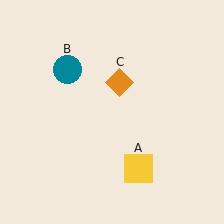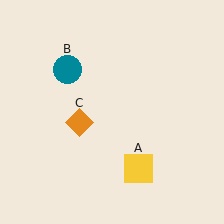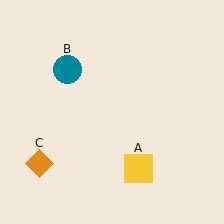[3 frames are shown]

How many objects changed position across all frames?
1 object changed position: orange diamond (object C).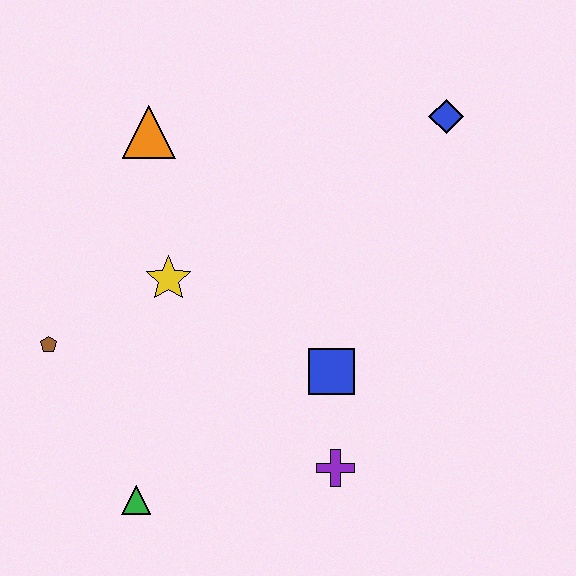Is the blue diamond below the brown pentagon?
No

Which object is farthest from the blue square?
The orange triangle is farthest from the blue square.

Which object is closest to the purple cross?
The blue square is closest to the purple cross.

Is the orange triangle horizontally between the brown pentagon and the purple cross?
Yes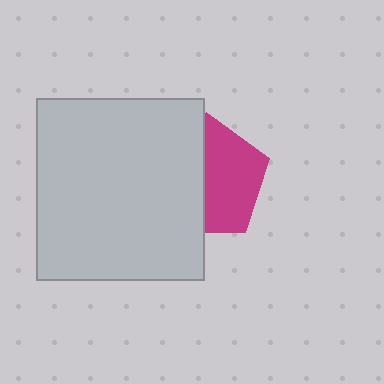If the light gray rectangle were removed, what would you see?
You would see the complete magenta pentagon.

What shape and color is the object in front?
The object in front is a light gray rectangle.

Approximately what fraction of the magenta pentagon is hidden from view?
Roughly 49% of the magenta pentagon is hidden behind the light gray rectangle.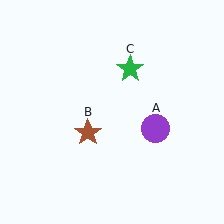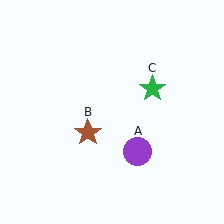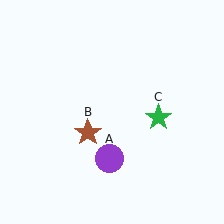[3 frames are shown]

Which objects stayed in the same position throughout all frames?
Brown star (object B) remained stationary.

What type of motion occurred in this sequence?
The purple circle (object A), green star (object C) rotated clockwise around the center of the scene.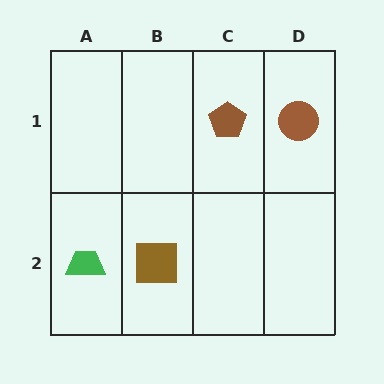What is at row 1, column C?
A brown pentagon.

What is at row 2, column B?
A brown square.